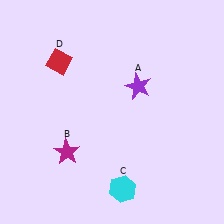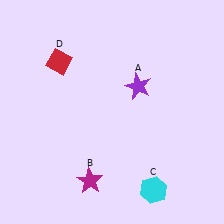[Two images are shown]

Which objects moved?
The objects that moved are: the magenta star (B), the cyan hexagon (C).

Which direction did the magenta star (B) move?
The magenta star (B) moved down.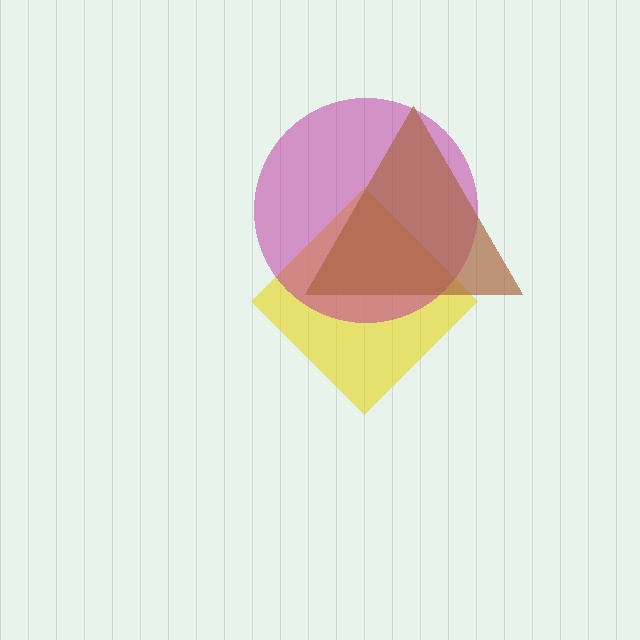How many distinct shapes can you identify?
There are 3 distinct shapes: a yellow diamond, a magenta circle, a brown triangle.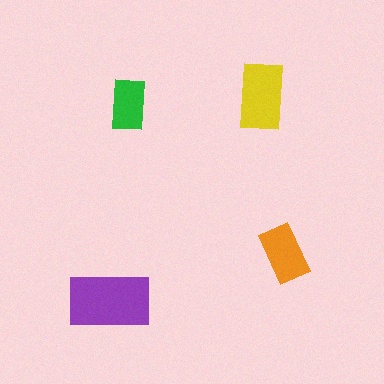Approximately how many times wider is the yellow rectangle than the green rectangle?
About 1.5 times wider.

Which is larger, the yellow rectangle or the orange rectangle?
The yellow one.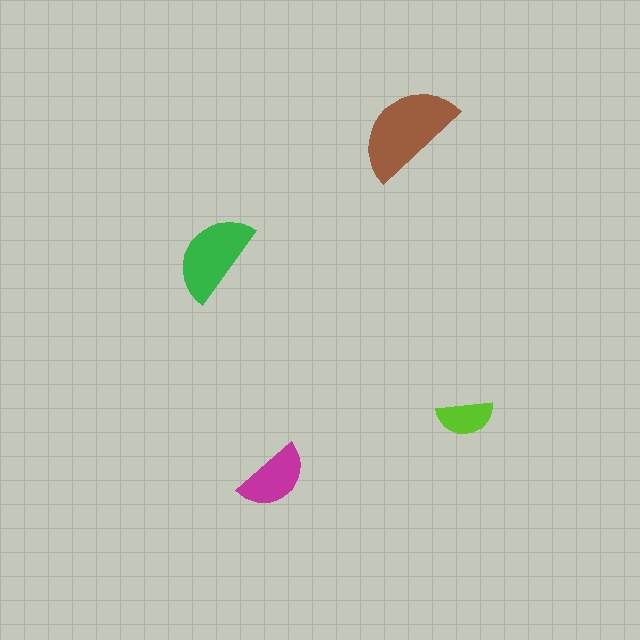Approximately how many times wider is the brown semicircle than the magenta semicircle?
About 1.5 times wider.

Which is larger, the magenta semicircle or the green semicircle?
The green one.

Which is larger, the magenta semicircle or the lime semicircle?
The magenta one.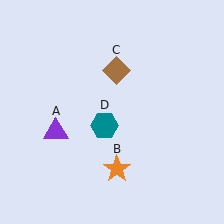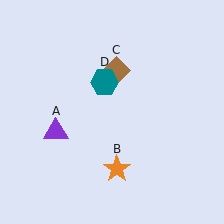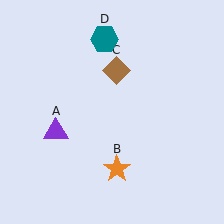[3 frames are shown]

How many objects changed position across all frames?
1 object changed position: teal hexagon (object D).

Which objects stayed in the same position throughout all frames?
Purple triangle (object A) and orange star (object B) and brown diamond (object C) remained stationary.